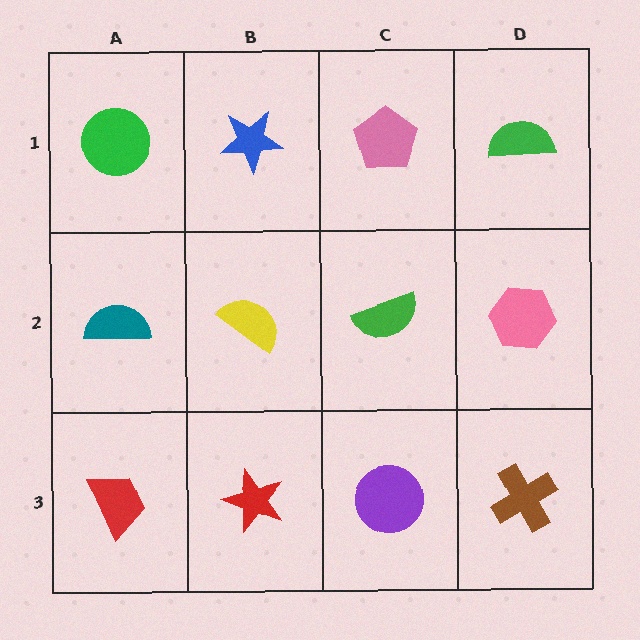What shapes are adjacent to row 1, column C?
A green semicircle (row 2, column C), a blue star (row 1, column B), a green semicircle (row 1, column D).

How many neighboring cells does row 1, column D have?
2.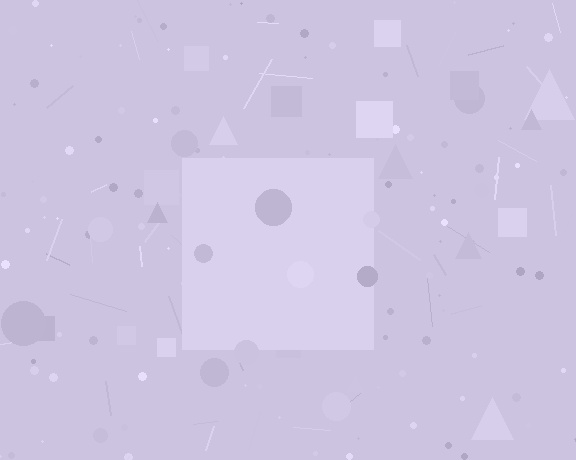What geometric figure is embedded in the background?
A square is embedded in the background.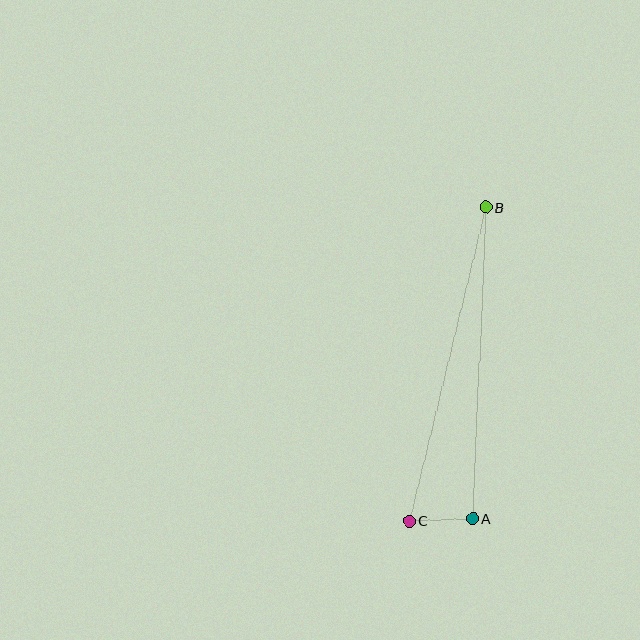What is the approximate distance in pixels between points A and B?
The distance between A and B is approximately 311 pixels.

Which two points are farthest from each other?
Points B and C are farthest from each other.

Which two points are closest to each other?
Points A and C are closest to each other.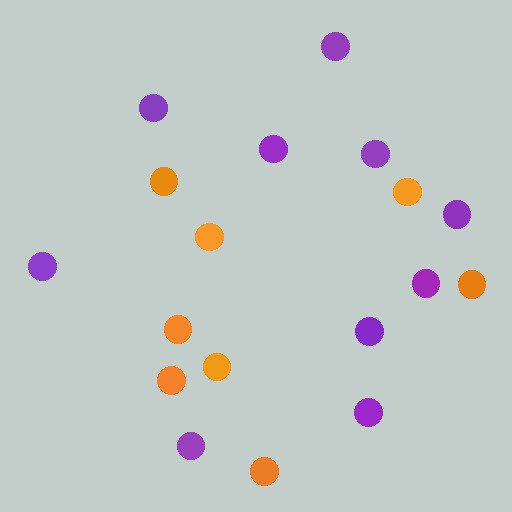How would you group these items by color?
There are 2 groups: one group of orange circles (8) and one group of purple circles (10).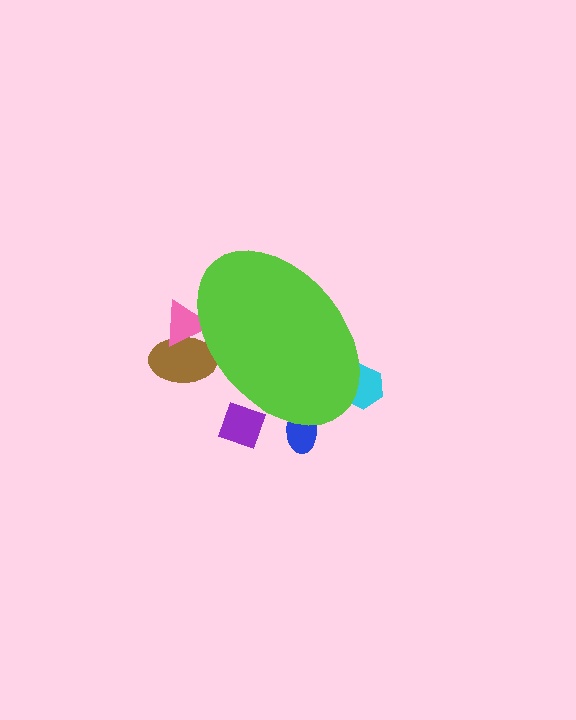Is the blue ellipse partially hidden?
Yes, the blue ellipse is partially hidden behind the lime ellipse.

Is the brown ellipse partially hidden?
Yes, the brown ellipse is partially hidden behind the lime ellipse.